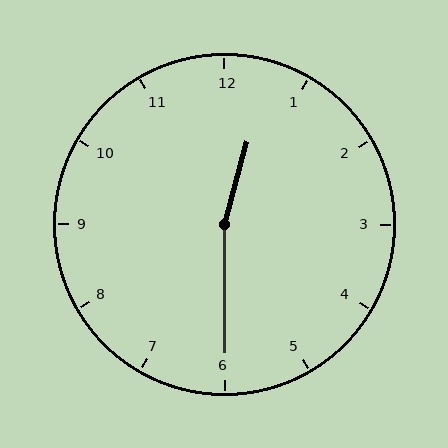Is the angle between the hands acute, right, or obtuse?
It is obtuse.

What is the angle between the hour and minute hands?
Approximately 165 degrees.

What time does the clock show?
12:30.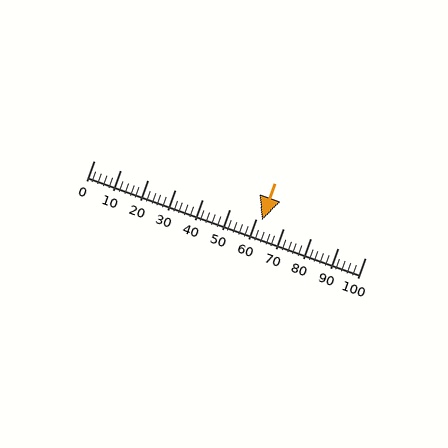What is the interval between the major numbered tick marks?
The major tick marks are spaced 10 units apart.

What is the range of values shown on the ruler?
The ruler shows values from 0 to 100.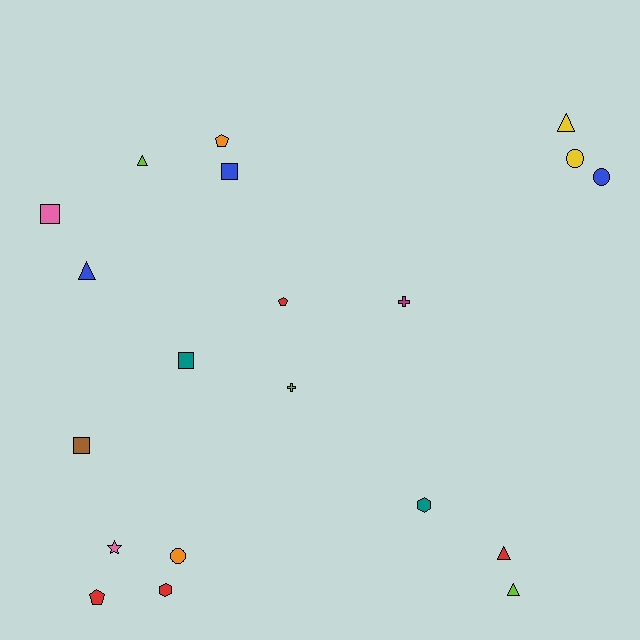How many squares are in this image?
There are 4 squares.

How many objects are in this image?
There are 20 objects.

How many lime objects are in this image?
There are 3 lime objects.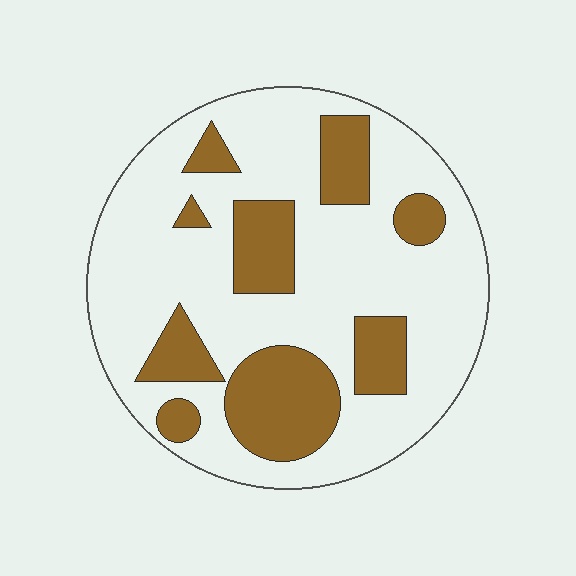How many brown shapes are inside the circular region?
9.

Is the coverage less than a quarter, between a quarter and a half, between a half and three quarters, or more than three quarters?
Between a quarter and a half.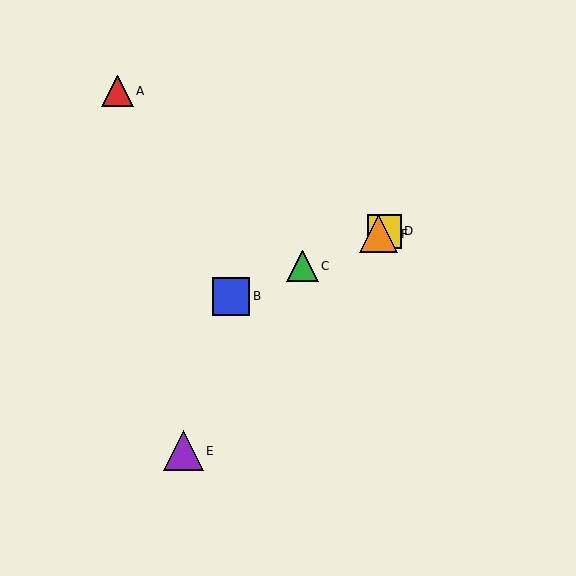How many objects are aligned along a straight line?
4 objects (B, C, D, F) are aligned along a straight line.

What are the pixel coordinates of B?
Object B is at (231, 296).